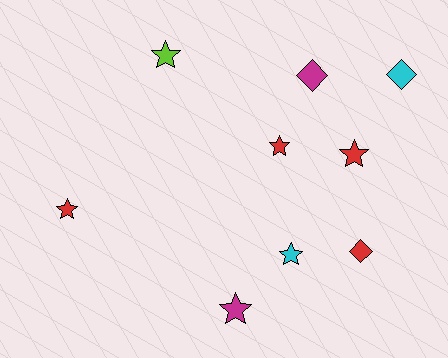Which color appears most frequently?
Red, with 4 objects.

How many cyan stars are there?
There is 1 cyan star.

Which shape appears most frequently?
Star, with 6 objects.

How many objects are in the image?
There are 9 objects.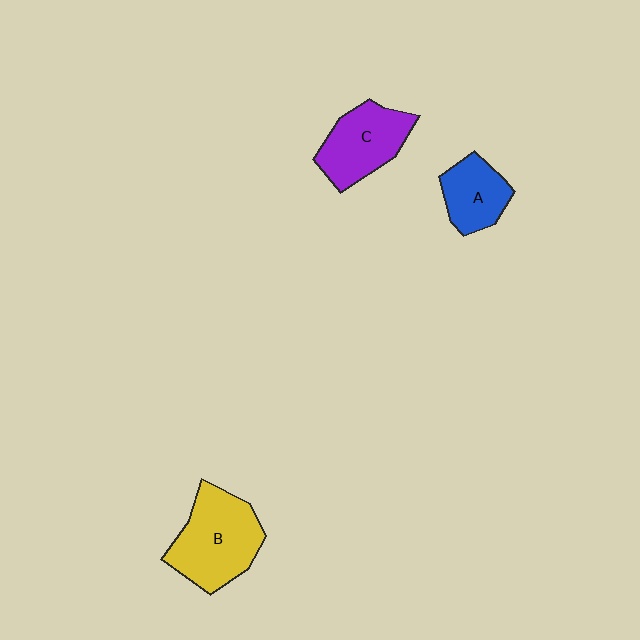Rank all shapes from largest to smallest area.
From largest to smallest: B (yellow), C (purple), A (blue).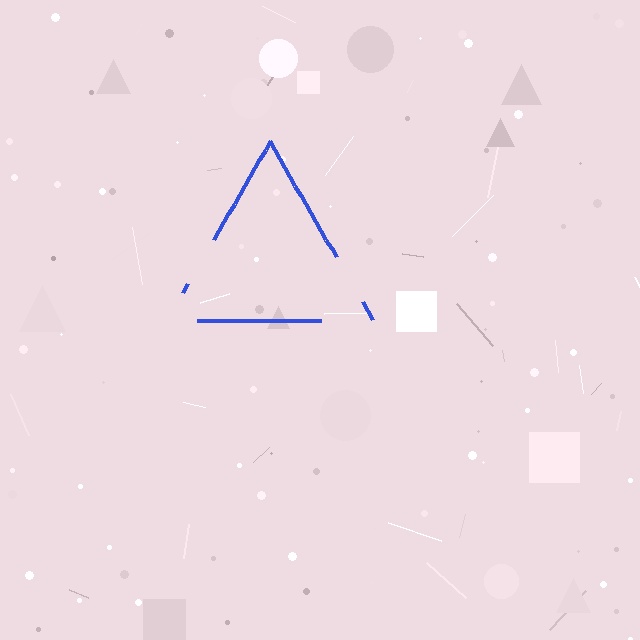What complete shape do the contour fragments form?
The contour fragments form a triangle.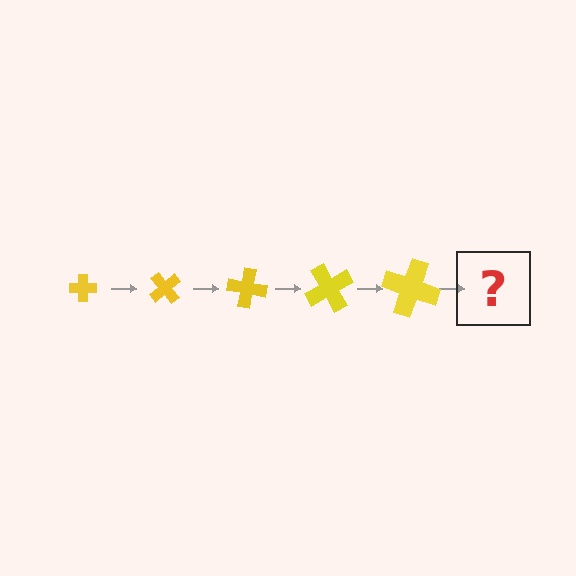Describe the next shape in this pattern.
It should be a cross, larger than the previous one and rotated 250 degrees from the start.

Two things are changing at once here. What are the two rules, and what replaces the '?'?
The two rules are that the cross grows larger each step and it rotates 50 degrees each step. The '?' should be a cross, larger than the previous one and rotated 250 degrees from the start.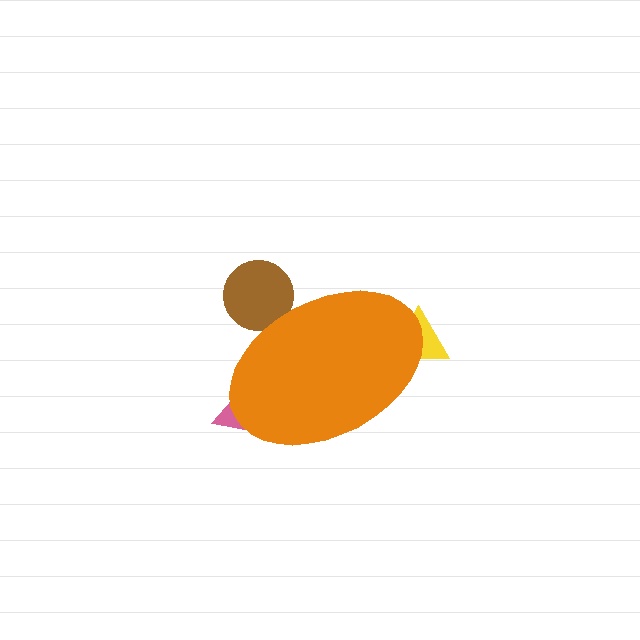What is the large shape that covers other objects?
An orange ellipse.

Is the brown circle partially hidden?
Yes, the brown circle is partially hidden behind the orange ellipse.